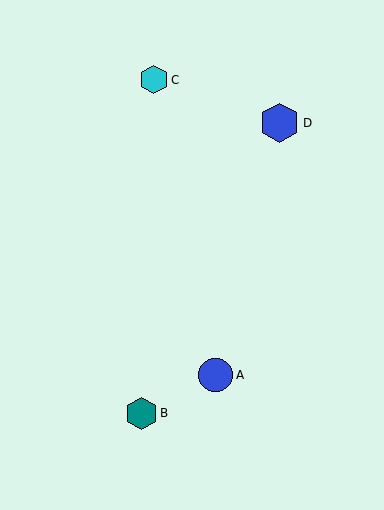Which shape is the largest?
The blue hexagon (labeled D) is the largest.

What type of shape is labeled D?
Shape D is a blue hexagon.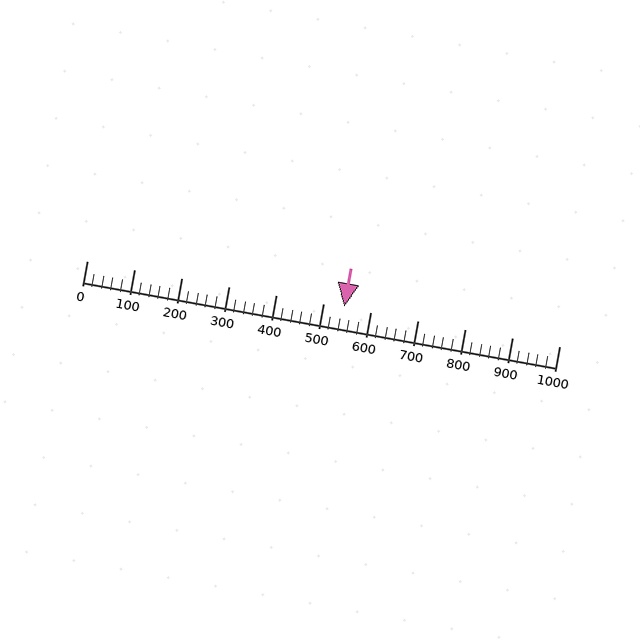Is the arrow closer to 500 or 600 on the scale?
The arrow is closer to 500.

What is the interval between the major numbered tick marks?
The major tick marks are spaced 100 units apart.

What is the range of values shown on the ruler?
The ruler shows values from 0 to 1000.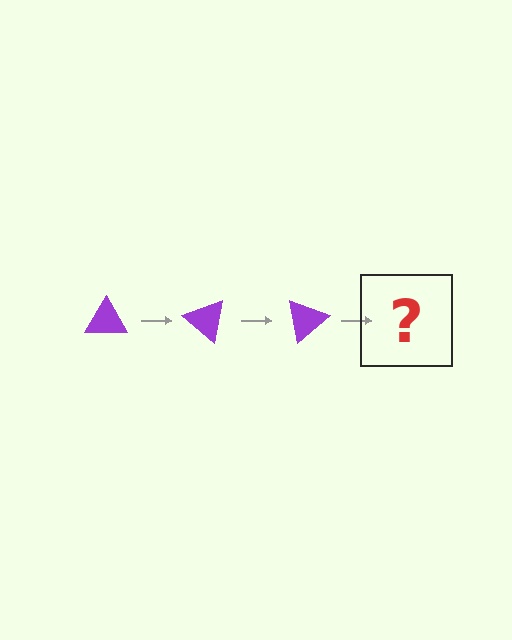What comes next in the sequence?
The next element should be a purple triangle rotated 120 degrees.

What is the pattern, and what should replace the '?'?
The pattern is that the triangle rotates 40 degrees each step. The '?' should be a purple triangle rotated 120 degrees.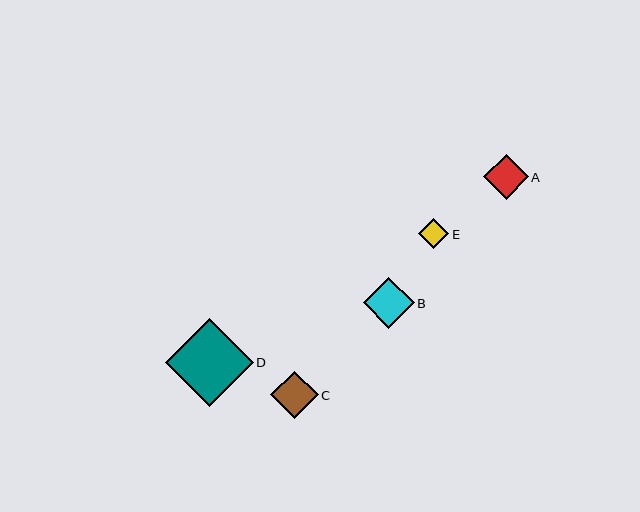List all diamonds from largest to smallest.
From largest to smallest: D, B, C, A, E.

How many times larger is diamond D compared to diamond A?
Diamond D is approximately 2.0 times the size of diamond A.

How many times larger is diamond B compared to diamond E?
Diamond B is approximately 1.7 times the size of diamond E.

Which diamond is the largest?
Diamond D is the largest with a size of approximately 88 pixels.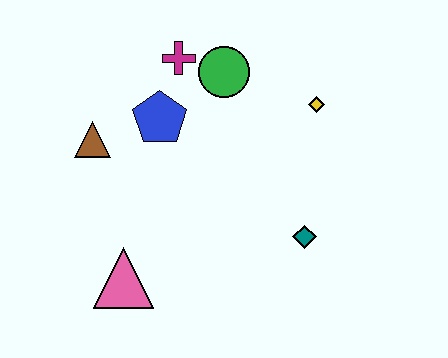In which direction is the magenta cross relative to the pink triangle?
The magenta cross is above the pink triangle.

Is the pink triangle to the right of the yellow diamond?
No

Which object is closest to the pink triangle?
The brown triangle is closest to the pink triangle.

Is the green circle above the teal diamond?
Yes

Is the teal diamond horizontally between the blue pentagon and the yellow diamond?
Yes